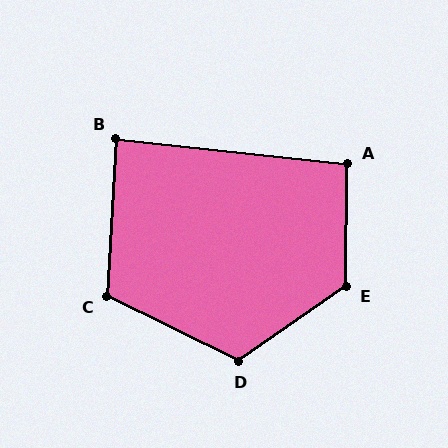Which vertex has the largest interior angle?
E, at approximately 125 degrees.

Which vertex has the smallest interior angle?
B, at approximately 87 degrees.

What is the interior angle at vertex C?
Approximately 113 degrees (obtuse).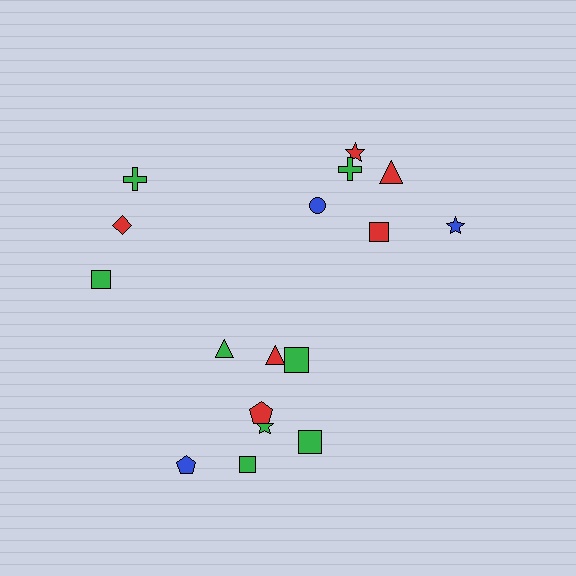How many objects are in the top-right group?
There are 6 objects.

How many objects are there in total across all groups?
There are 17 objects.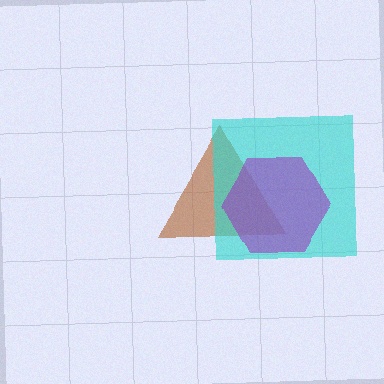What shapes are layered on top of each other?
The layered shapes are: a brown triangle, a cyan square, a purple hexagon.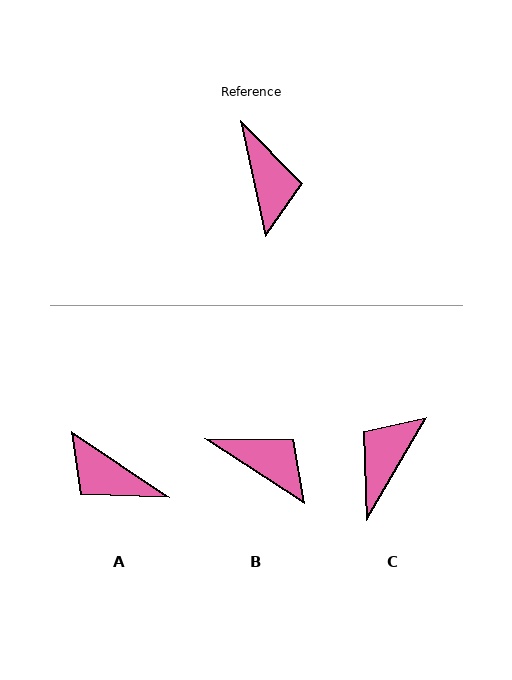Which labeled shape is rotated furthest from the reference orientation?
C, about 138 degrees away.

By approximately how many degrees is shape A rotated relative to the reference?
Approximately 137 degrees clockwise.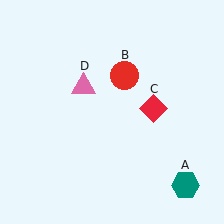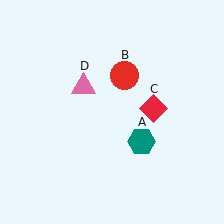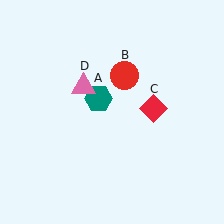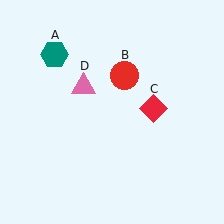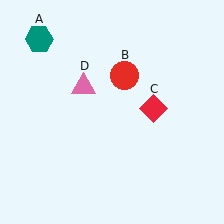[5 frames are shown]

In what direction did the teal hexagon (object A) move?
The teal hexagon (object A) moved up and to the left.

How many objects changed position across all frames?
1 object changed position: teal hexagon (object A).